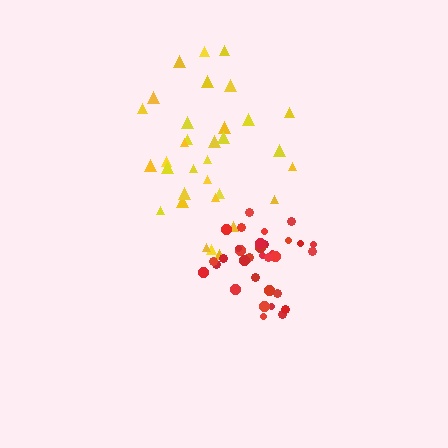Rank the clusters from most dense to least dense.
red, yellow.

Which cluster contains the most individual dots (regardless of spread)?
Red (34).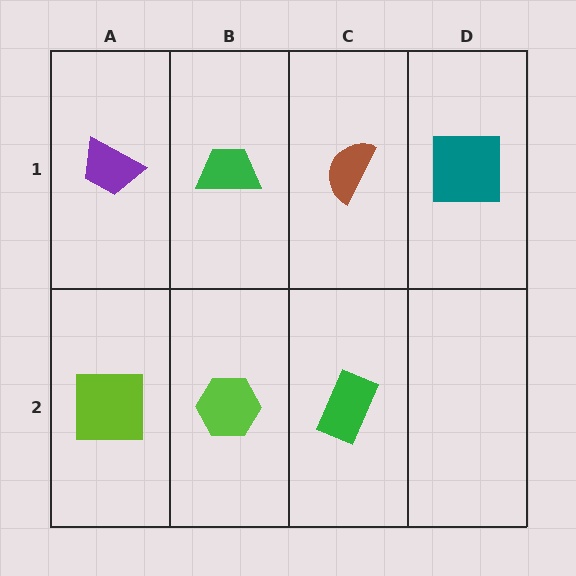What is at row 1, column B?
A green trapezoid.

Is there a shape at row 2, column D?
No, that cell is empty.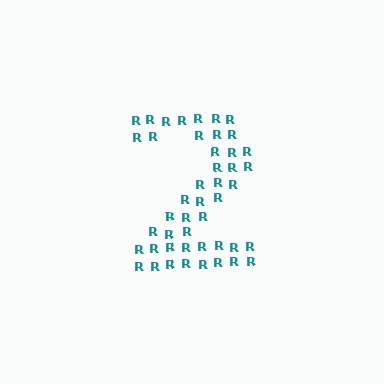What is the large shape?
The large shape is the digit 2.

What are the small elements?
The small elements are letter R's.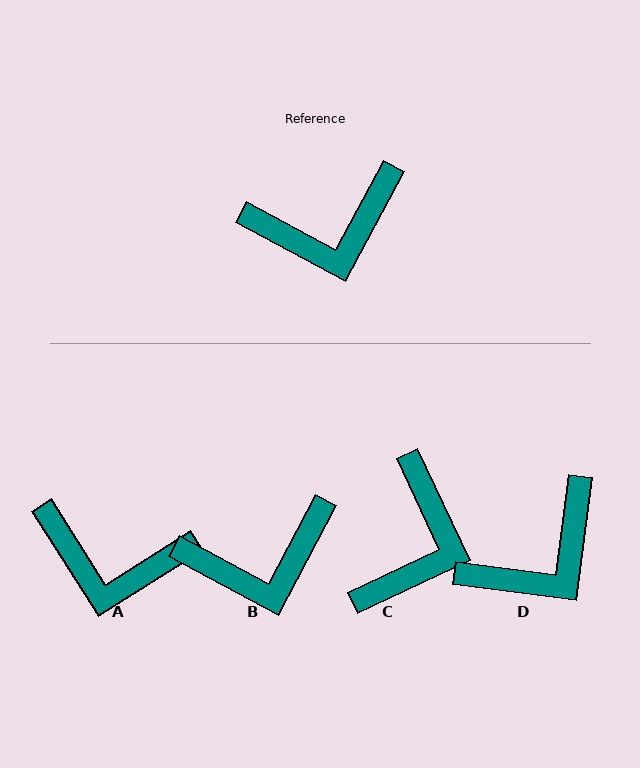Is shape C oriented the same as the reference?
No, it is off by about 53 degrees.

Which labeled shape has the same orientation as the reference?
B.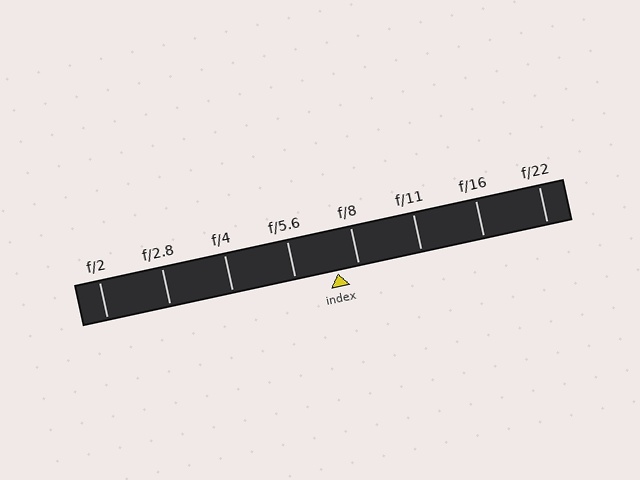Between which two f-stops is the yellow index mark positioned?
The index mark is between f/5.6 and f/8.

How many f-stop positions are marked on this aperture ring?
There are 8 f-stop positions marked.